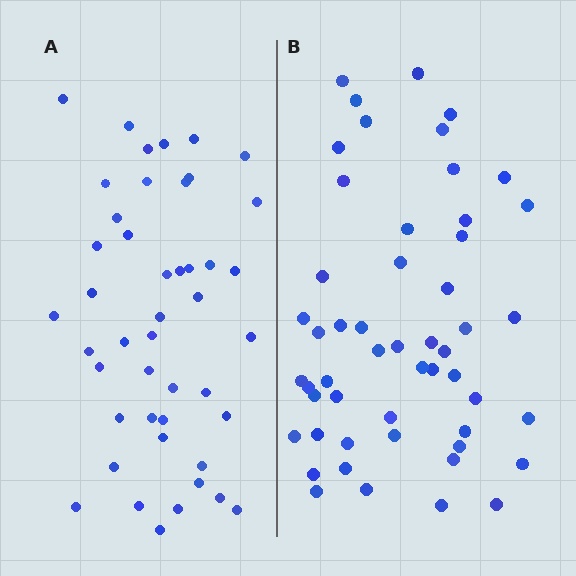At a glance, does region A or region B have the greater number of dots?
Region B (the right region) has more dots.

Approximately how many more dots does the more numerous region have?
Region B has roughly 8 or so more dots than region A.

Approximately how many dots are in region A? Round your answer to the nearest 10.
About 40 dots. (The exact count is 45, which rounds to 40.)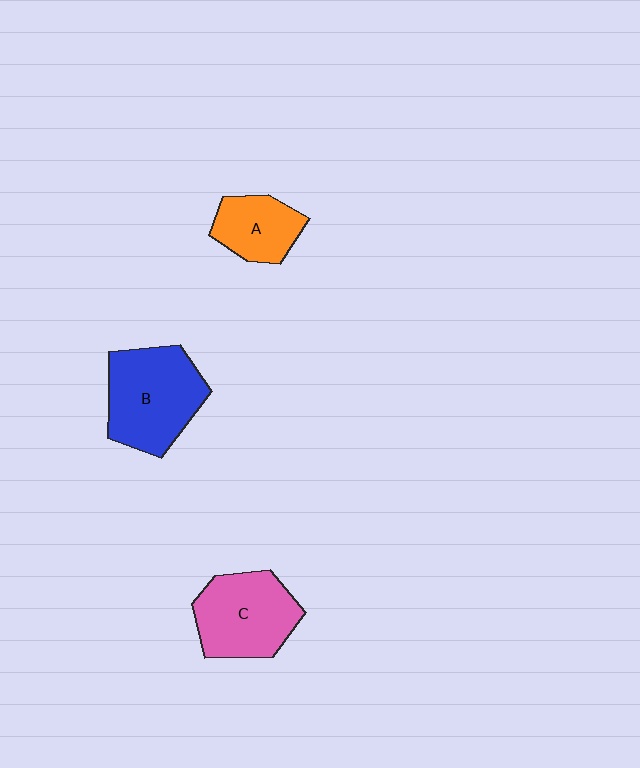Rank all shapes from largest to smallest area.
From largest to smallest: B (blue), C (pink), A (orange).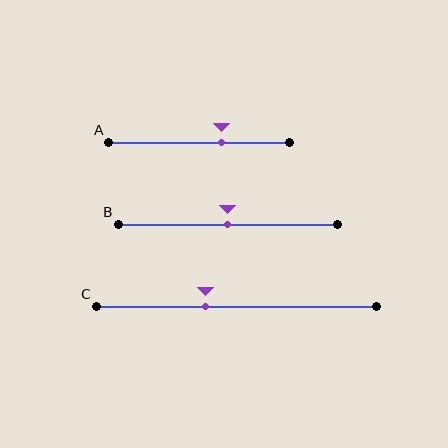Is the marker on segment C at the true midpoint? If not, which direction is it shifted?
No, the marker on segment C is shifted to the left by about 11% of the segment length.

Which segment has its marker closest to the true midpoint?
Segment B has its marker closest to the true midpoint.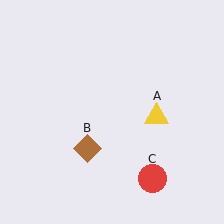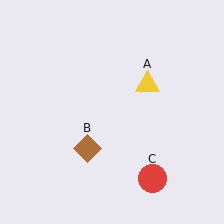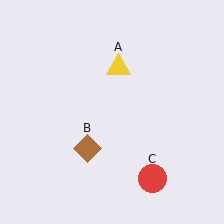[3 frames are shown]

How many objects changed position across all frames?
1 object changed position: yellow triangle (object A).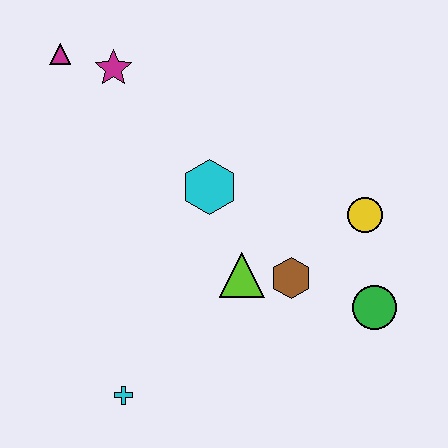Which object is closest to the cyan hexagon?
The lime triangle is closest to the cyan hexagon.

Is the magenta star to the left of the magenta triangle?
No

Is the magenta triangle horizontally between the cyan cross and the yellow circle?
No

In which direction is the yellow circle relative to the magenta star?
The yellow circle is to the right of the magenta star.